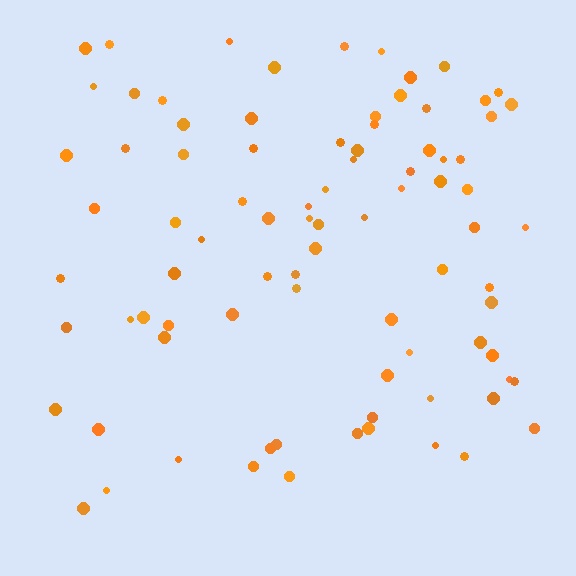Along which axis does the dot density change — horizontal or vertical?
Vertical.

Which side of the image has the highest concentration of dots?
The top.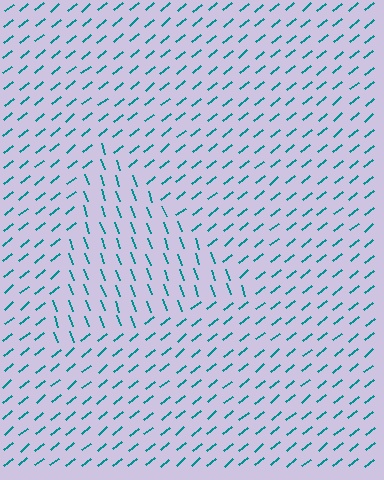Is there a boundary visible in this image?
Yes, there is a texture boundary formed by a change in line orientation.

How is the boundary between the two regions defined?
The boundary is defined purely by a change in line orientation (approximately 70 degrees difference). All lines are the same color and thickness.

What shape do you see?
I see a triangle.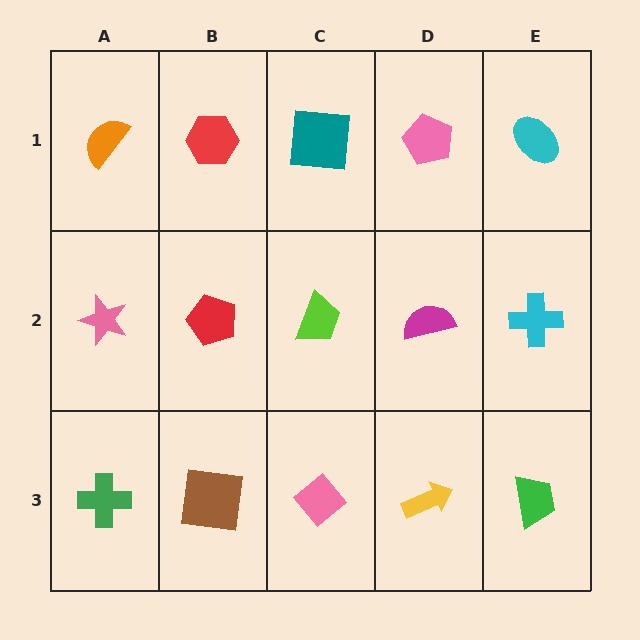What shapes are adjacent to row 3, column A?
A pink star (row 2, column A), a brown square (row 3, column B).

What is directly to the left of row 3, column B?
A green cross.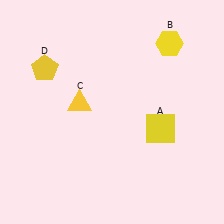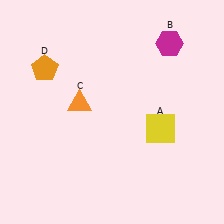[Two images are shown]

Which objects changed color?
B changed from yellow to magenta. C changed from yellow to orange. D changed from yellow to orange.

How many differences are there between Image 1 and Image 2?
There are 3 differences between the two images.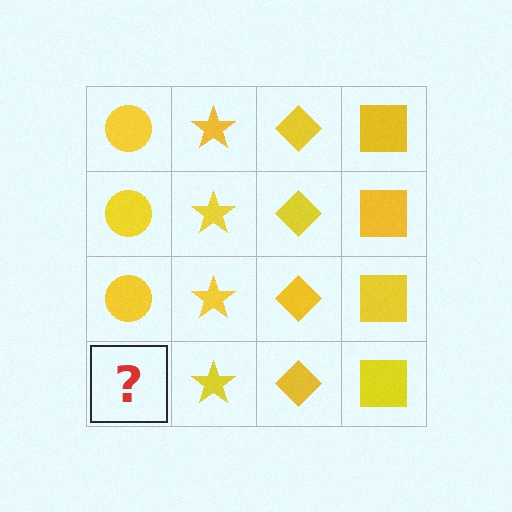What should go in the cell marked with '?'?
The missing cell should contain a yellow circle.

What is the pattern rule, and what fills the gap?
The rule is that each column has a consistent shape. The gap should be filled with a yellow circle.